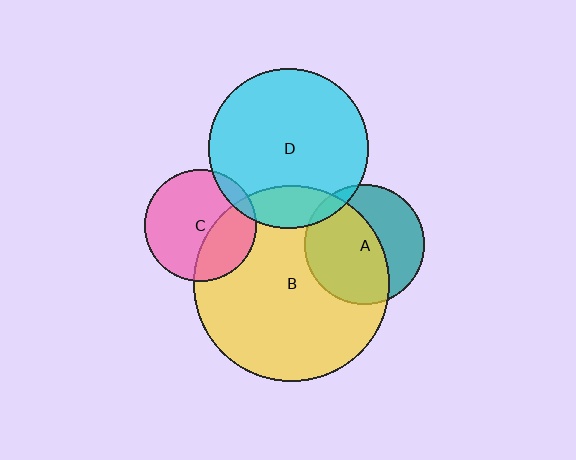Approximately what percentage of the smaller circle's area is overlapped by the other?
Approximately 15%.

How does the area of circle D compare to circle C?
Approximately 2.0 times.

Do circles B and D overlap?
Yes.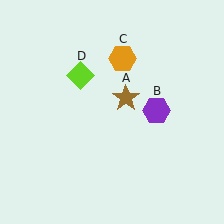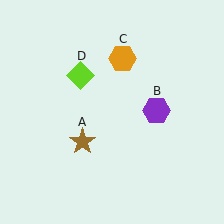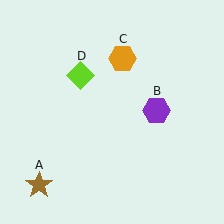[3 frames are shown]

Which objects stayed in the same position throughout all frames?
Purple hexagon (object B) and orange hexagon (object C) and lime diamond (object D) remained stationary.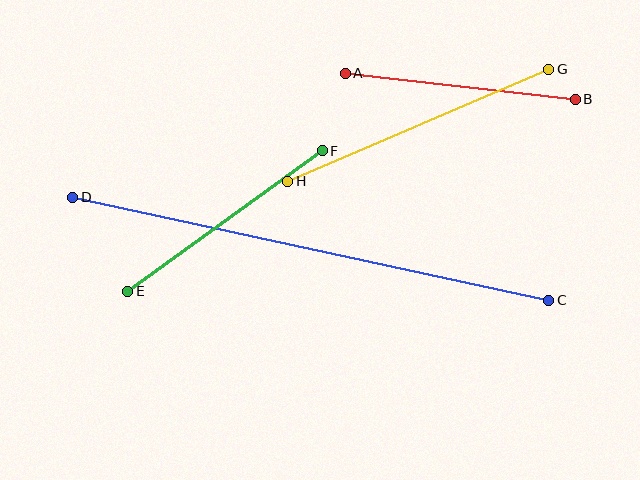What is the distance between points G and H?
The distance is approximately 284 pixels.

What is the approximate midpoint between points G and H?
The midpoint is at approximately (418, 125) pixels.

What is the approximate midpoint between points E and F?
The midpoint is at approximately (225, 221) pixels.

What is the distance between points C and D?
The distance is approximately 487 pixels.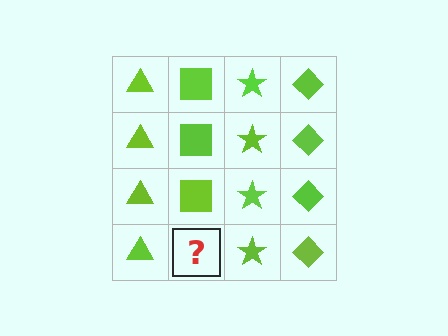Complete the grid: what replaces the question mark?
The question mark should be replaced with a lime square.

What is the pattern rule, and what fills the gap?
The rule is that each column has a consistent shape. The gap should be filled with a lime square.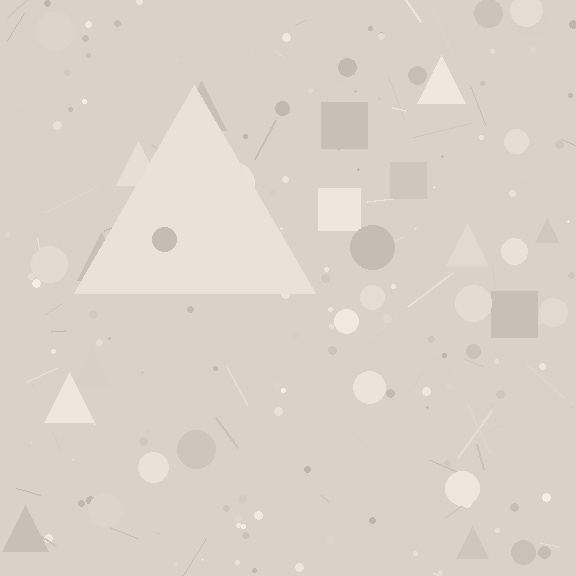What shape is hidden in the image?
A triangle is hidden in the image.